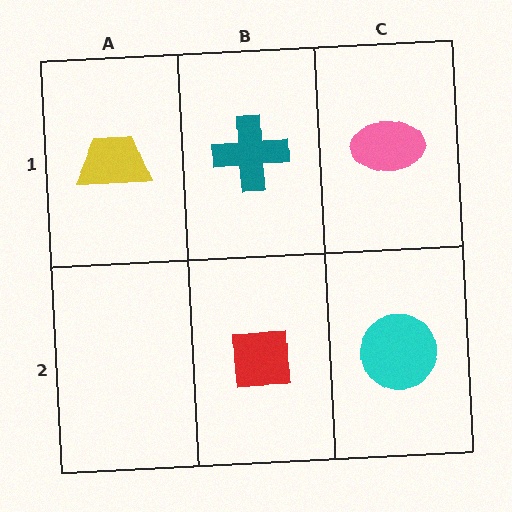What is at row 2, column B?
A red square.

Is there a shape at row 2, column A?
No, that cell is empty.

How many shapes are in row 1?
3 shapes.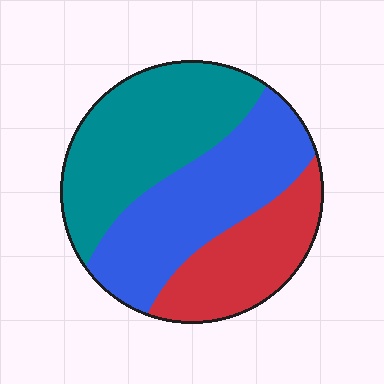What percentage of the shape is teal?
Teal covers roughly 40% of the shape.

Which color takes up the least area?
Red, at roughly 25%.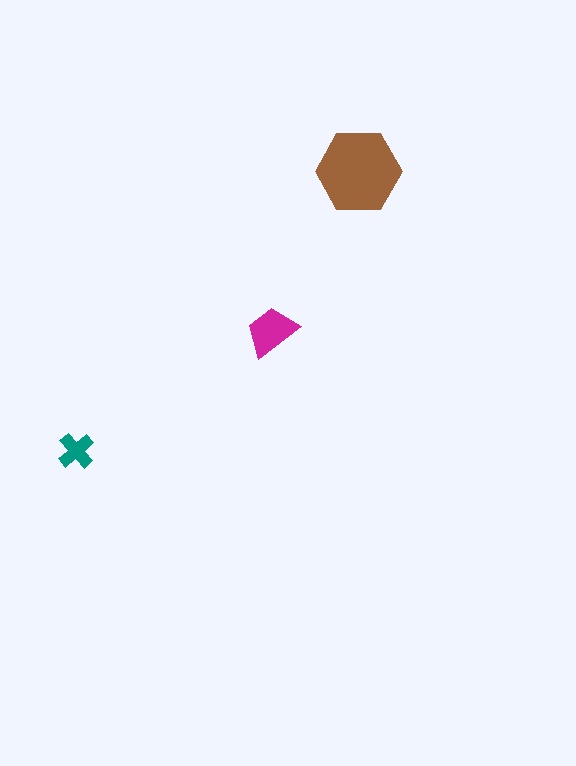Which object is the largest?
The brown hexagon.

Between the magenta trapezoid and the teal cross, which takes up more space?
The magenta trapezoid.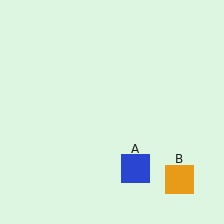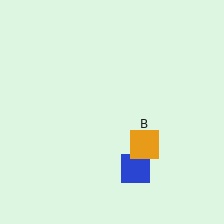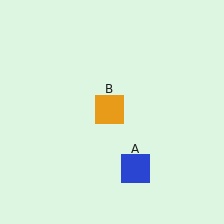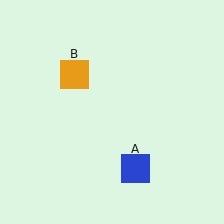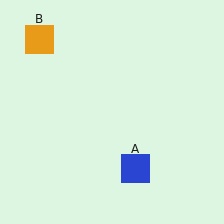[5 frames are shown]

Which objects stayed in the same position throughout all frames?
Blue square (object A) remained stationary.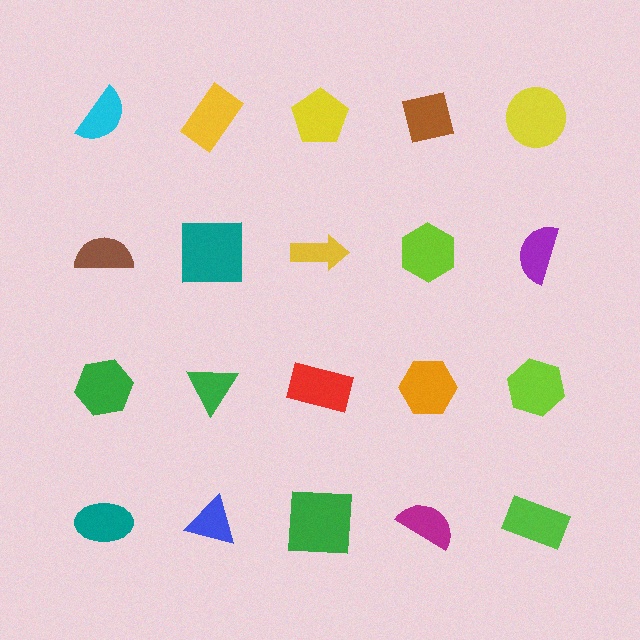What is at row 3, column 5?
A lime hexagon.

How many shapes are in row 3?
5 shapes.